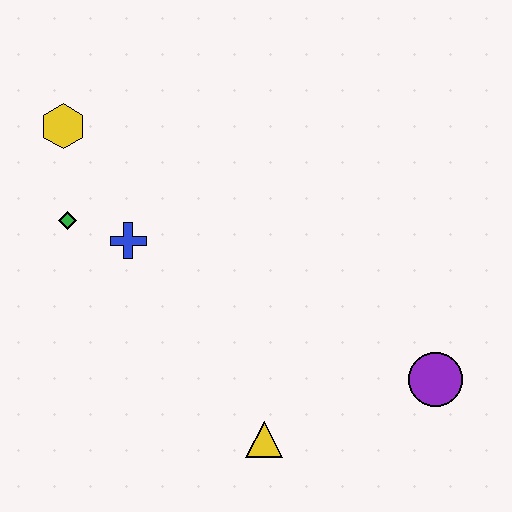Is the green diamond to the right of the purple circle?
No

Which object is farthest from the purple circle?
The yellow hexagon is farthest from the purple circle.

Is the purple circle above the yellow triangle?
Yes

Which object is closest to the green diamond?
The blue cross is closest to the green diamond.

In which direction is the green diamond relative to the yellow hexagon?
The green diamond is below the yellow hexagon.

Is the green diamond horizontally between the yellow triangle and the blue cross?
No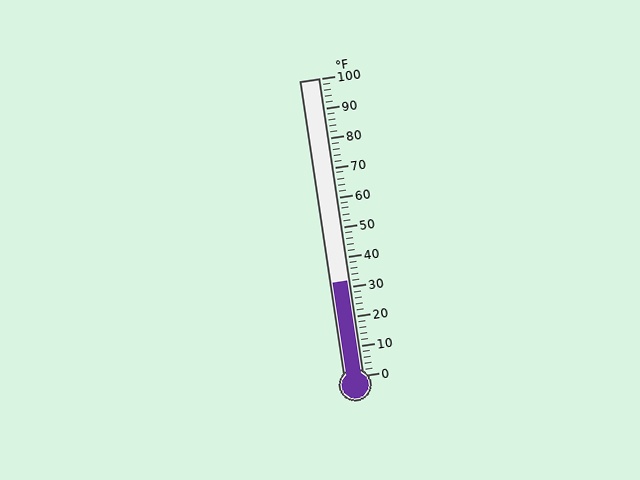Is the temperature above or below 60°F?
The temperature is below 60°F.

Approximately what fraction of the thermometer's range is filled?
The thermometer is filled to approximately 30% of its range.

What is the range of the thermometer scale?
The thermometer scale ranges from 0°F to 100°F.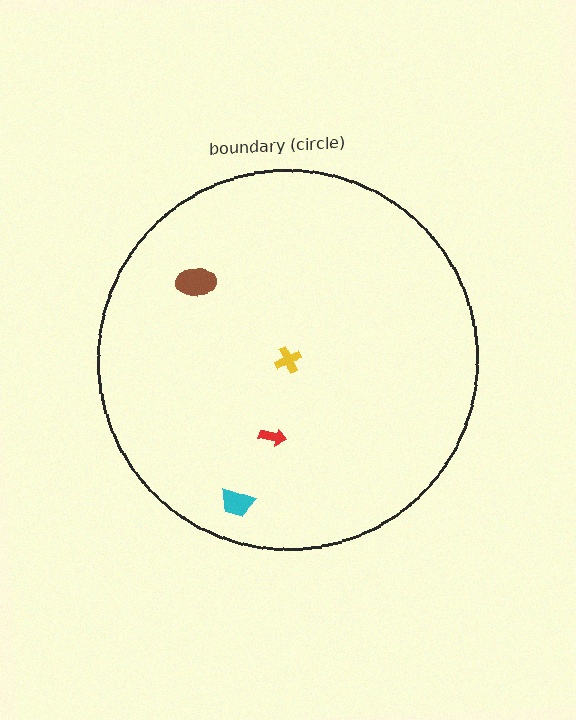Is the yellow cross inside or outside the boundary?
Inside.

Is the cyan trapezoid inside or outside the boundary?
Inside.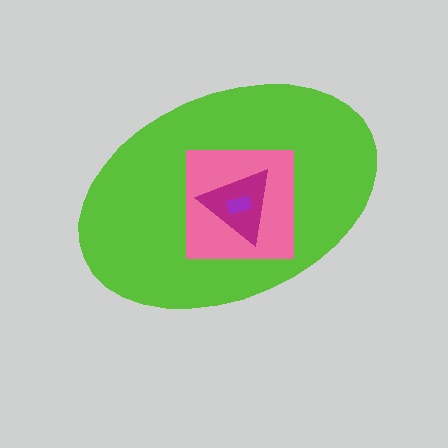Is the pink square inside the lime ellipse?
Yes.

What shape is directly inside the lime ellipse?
The pink square.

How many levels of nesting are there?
4.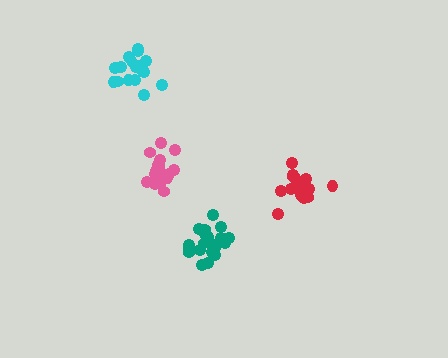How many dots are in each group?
Group 1: 20 dots, Group 2: 15 dots, Group 3: 17 dots, Group 4: 19 dots (71 total).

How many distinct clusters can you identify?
There are 4 distinct clusters.